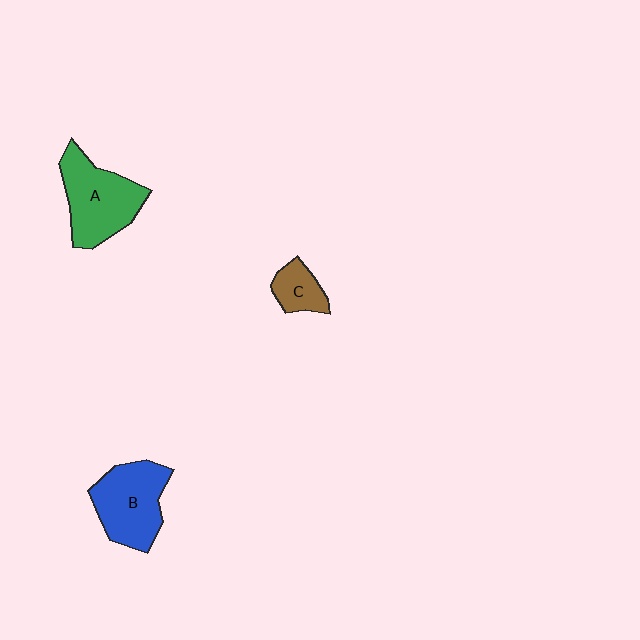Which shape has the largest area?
Shape A (green).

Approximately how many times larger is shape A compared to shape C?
Approximately 2.5 times.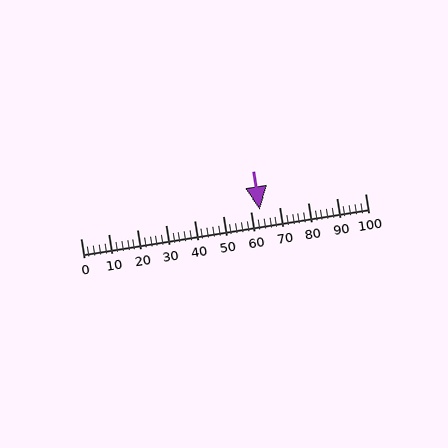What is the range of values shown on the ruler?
The ruler shows values from 0 to 100.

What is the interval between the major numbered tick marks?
The major tick marks are spaced 10 units apart.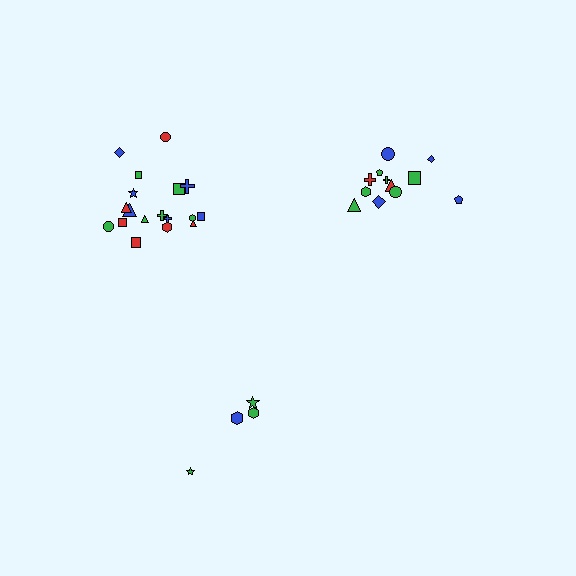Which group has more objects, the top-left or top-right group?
The top-left group.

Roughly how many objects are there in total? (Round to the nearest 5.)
Roughly 35 objects in total.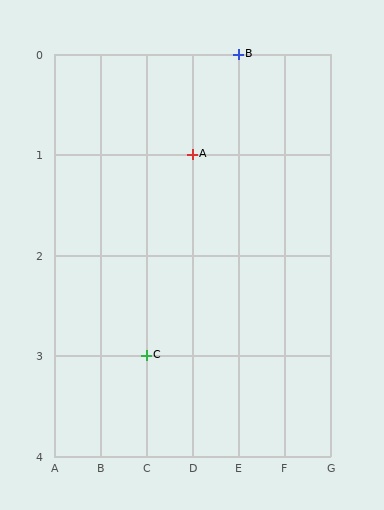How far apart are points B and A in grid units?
Points B and A are 1 column and 1 row apart (about 1.4 grid units diagonally).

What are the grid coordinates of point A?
Point A is at grid coordinates (D, 1).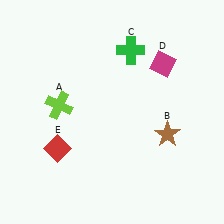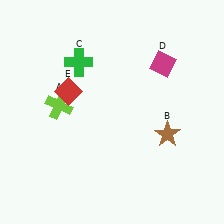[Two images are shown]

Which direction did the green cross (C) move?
The green cross (C) moved left.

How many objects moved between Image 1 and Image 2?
2 objects moved between the two images.